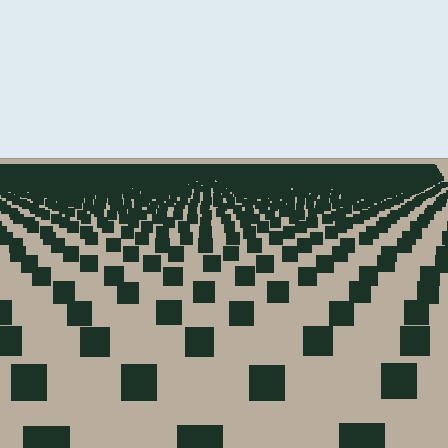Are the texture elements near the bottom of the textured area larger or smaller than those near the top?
Larger. Near the bottom, elements are closer to the viewer and appear at a bigger on-screen size.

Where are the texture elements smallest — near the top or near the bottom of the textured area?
Near the top.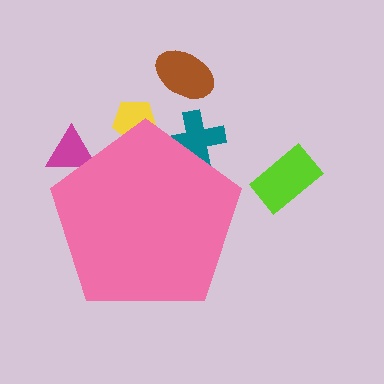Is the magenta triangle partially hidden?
Yes, the magenta triangle is partially hidden behind the pink pentagon.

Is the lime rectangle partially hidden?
No, the lime rectangle is fully visible.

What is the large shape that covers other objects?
A pink pentagon.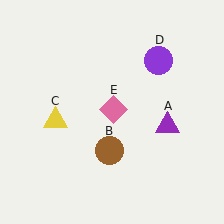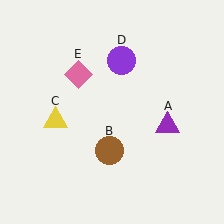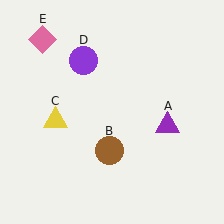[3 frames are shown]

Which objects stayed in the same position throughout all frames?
Purple triangle (object A) and brown circle (object B) and yellow triangle (object C) remained stationary.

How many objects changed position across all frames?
2 objects changed position: purple circle (object D), pink diamond (object E).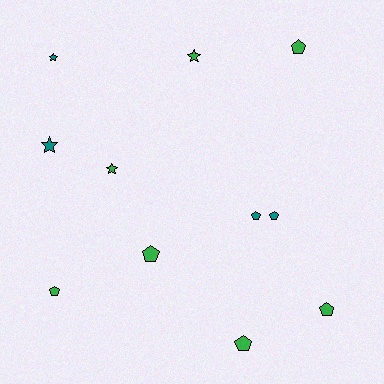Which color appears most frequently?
Green, with 7 objects.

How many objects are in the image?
There are 11 objects.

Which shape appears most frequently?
Pentagon, with 7 objects.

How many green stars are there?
There are 2 green stars.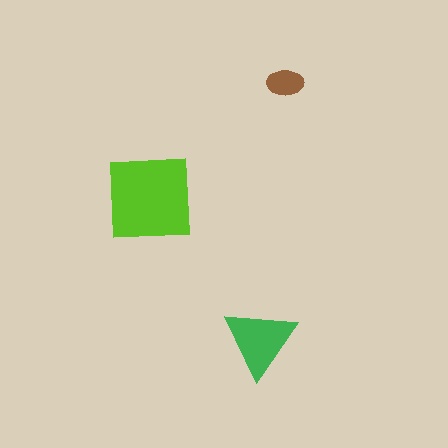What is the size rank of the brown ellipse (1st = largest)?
3rd.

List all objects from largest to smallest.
The lime square, the green triangle, the brown ellipse.